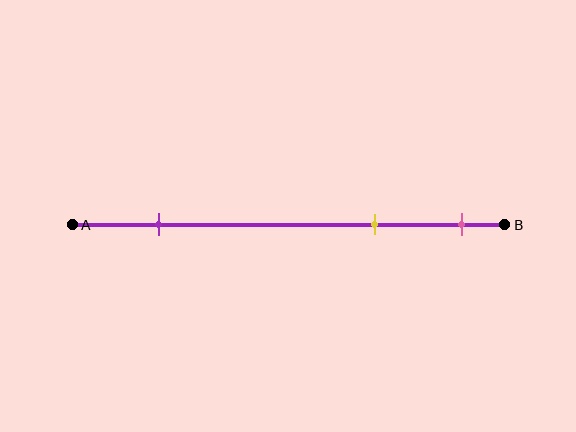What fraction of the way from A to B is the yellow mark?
The yellow mark is approximately 70% (0.7) of the way from A to B.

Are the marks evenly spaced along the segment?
No, the marks are not evenly spaced.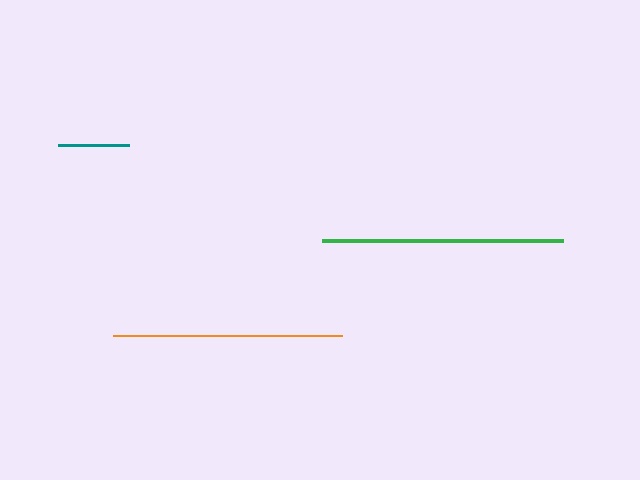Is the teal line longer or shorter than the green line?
The green line is longer than the teal line.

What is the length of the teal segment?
The teal segment is approximately 72 pixels long.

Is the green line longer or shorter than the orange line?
The green line is longer than the orange line.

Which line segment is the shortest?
The teal line is the shortest at approximately 72 pixels.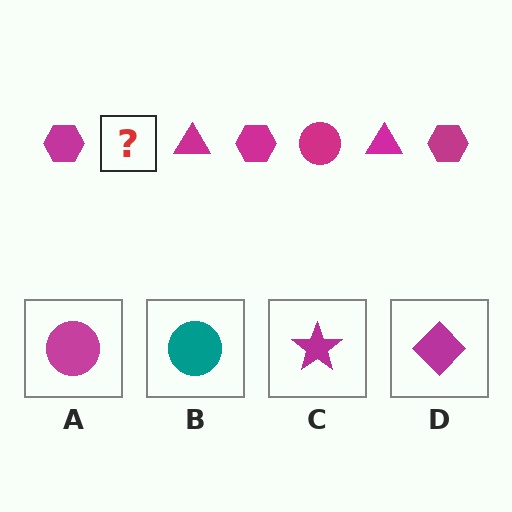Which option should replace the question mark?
Option A.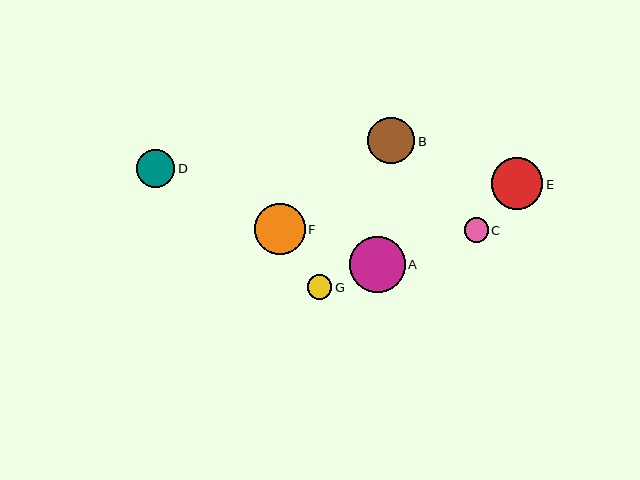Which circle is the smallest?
Circle C is the smallest with a size of approximately 24 pixels.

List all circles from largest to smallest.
From largest to smallest: A, E, F, B, D, G, C.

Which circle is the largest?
Circle A is the largest with a size of approximately 56 pixels.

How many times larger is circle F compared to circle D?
Circle F is approximately 1.3 times the size of circle D.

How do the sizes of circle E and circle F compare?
Circle E and circle F are approximately the same size.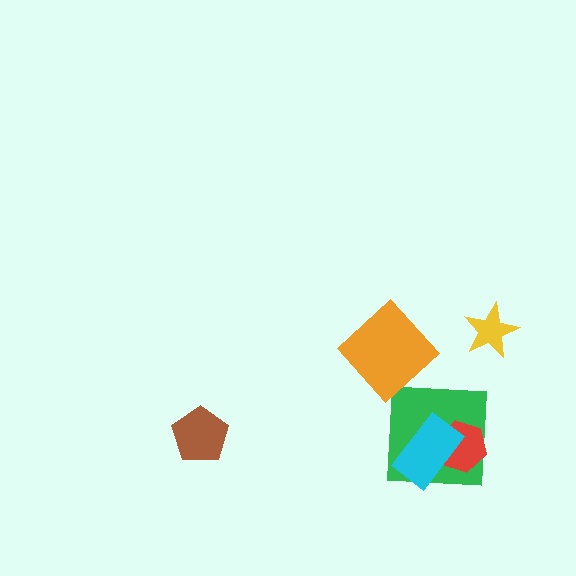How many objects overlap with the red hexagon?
2 objects overlap with the red hexagon.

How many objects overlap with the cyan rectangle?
2 objects overlap with the cyan rectangle.